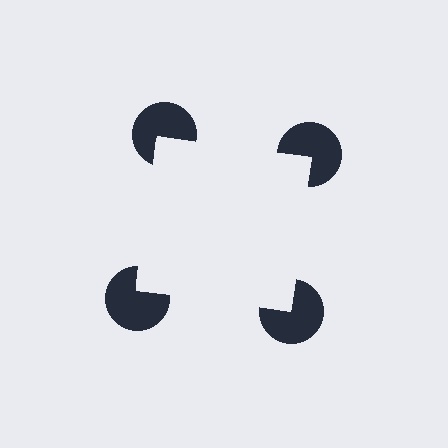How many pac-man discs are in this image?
There are 4 — one at each vertex of the illusory square.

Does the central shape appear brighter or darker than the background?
It typically appears slightly brighter than the background, even though no actual brightness change is drawn.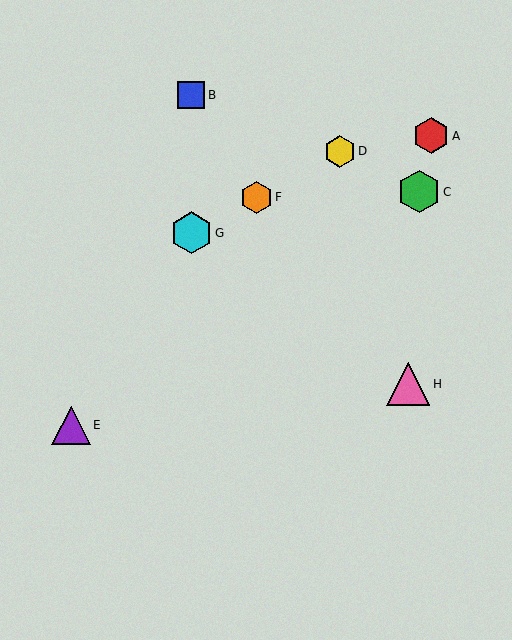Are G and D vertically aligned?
No, G is at x≈191 and D is at x≈340.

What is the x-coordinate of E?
Object E is at x≈71.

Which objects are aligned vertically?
Objects B, G are aligned vertically.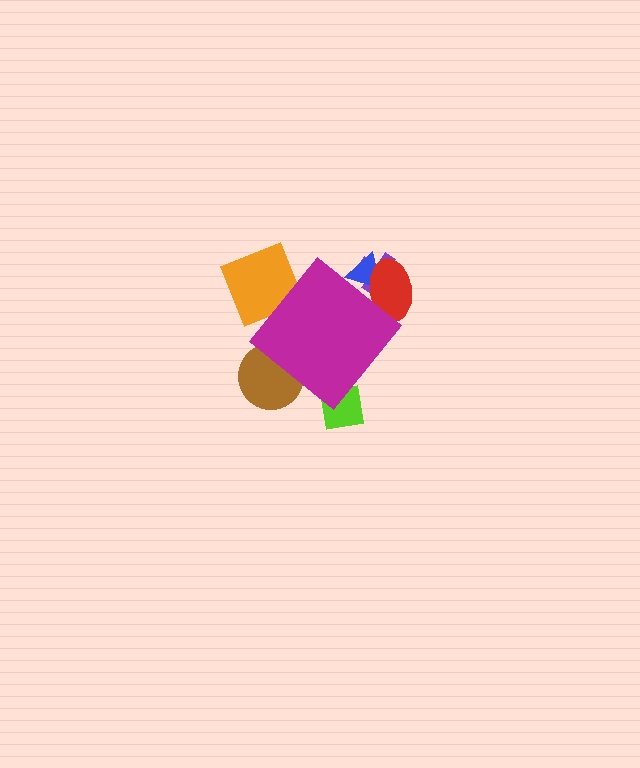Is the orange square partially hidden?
Yes, the orange square is partially hidden behind the magenta diamond.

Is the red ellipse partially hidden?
Yes, the red ellipse is partially hidden behind the magenta diamond.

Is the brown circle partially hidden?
Yes, the brown circle is partially hidden behind the magenta diamond.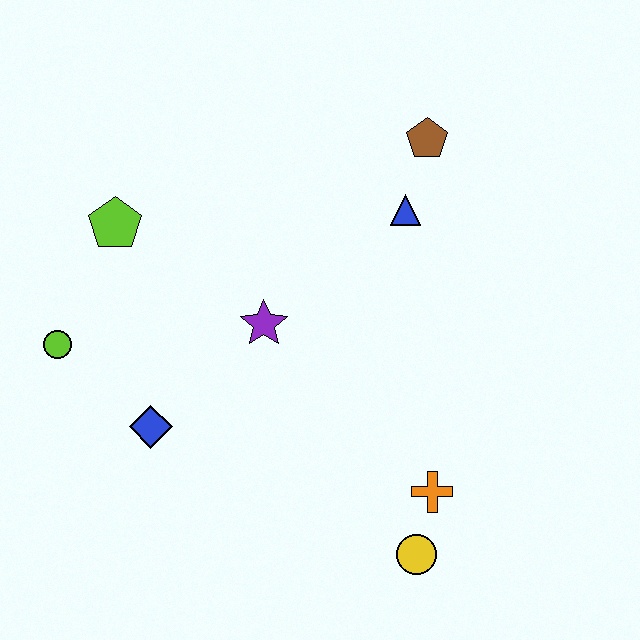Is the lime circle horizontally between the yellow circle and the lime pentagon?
No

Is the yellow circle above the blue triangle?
No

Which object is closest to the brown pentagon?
The blue triangle is closest to the brown pentagon.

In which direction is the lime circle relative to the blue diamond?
The lime circle is to the left of the blue diamond.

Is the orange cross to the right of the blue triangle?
Yes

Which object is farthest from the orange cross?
The lime pentagon is farthest from the orange cross.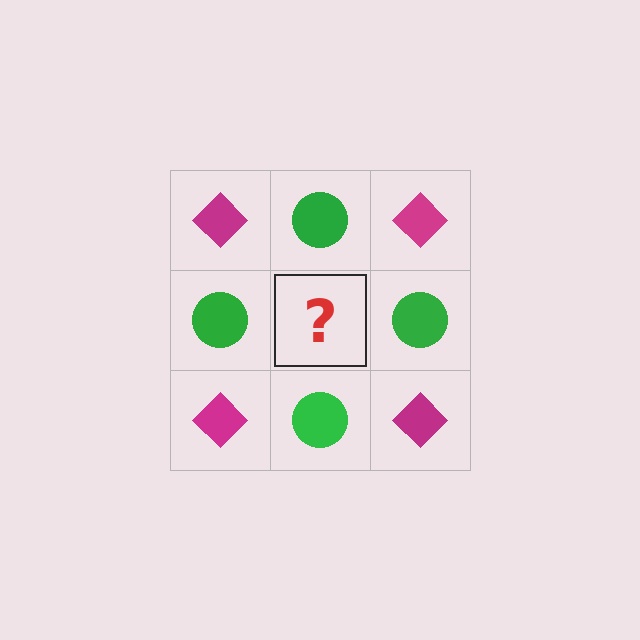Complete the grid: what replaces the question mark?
The question mark should be replaced with a magenta diamond.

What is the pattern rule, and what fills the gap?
The rule is that it alternates magenta diamond and green circle in a checkerboard pattern. The gap should be filled with a magenta diamond.